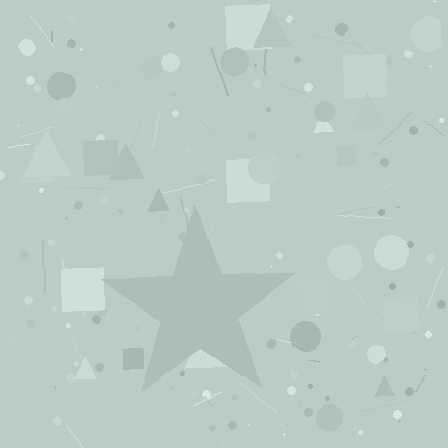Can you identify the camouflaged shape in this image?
The camouflaged shape is a star.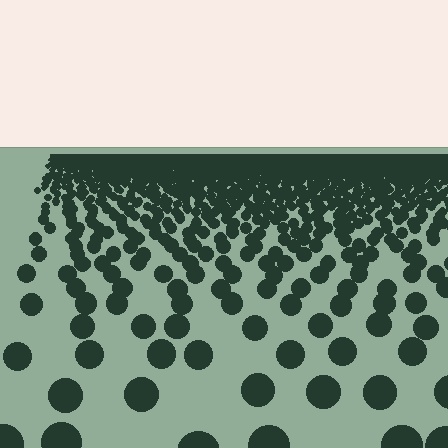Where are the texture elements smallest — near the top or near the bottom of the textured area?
Near the top.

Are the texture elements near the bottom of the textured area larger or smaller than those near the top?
Larger. Near the bottom, elements are closer to the viewer and appear at a bigger on-screen size.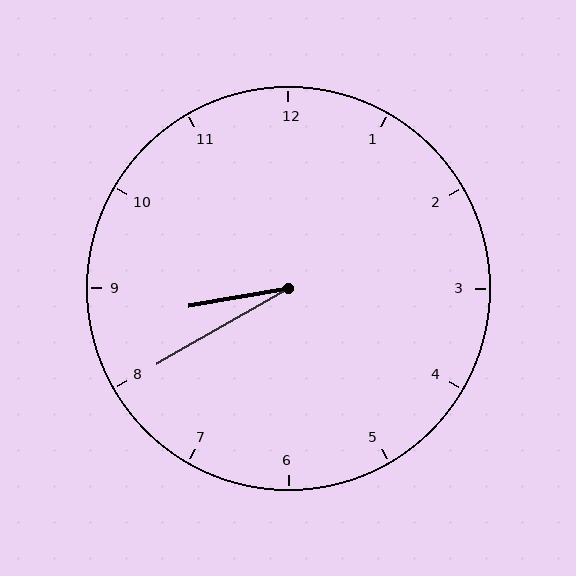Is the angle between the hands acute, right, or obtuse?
It is acute.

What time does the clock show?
8:40.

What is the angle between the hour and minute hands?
Approximately 20 degrees.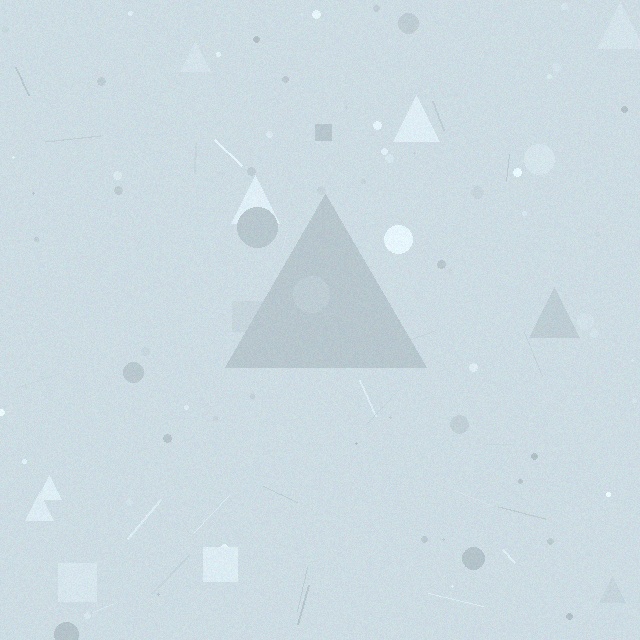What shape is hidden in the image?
A triangle is hidden in the image.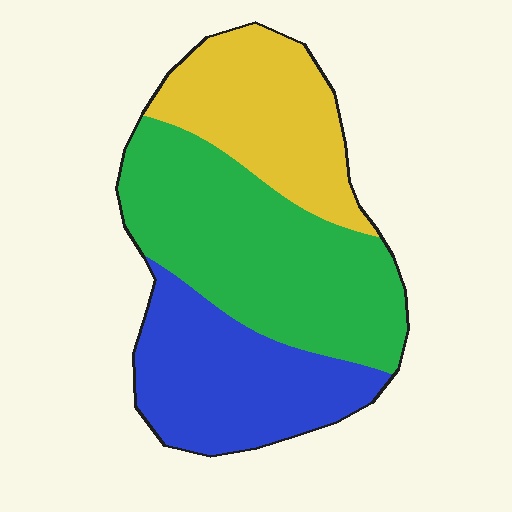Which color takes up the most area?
Green, at roughly 45%.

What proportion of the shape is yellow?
Yellow covers roughly 25% of the shape.